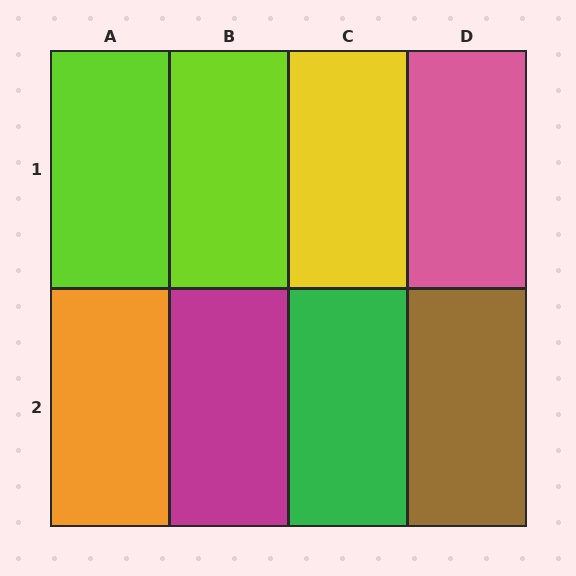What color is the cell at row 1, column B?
Lime.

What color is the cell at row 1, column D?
Pink.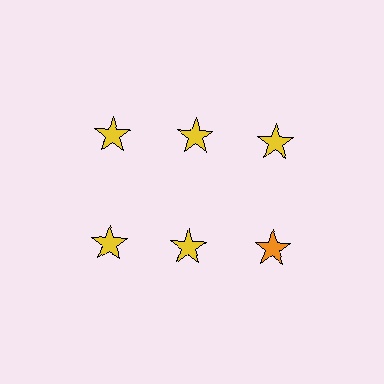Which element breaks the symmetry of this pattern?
The orange star in the second row, center column breaks the symmetry. All other shapes are yellow stars.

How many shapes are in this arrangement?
There are 6 shapes arranged in a grid pattern.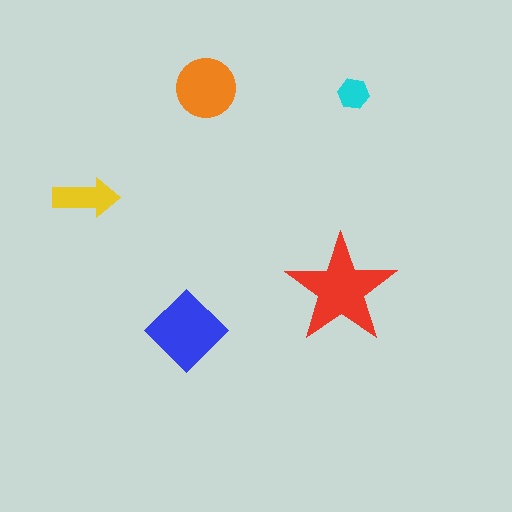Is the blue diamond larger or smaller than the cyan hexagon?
Larger.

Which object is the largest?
The red star.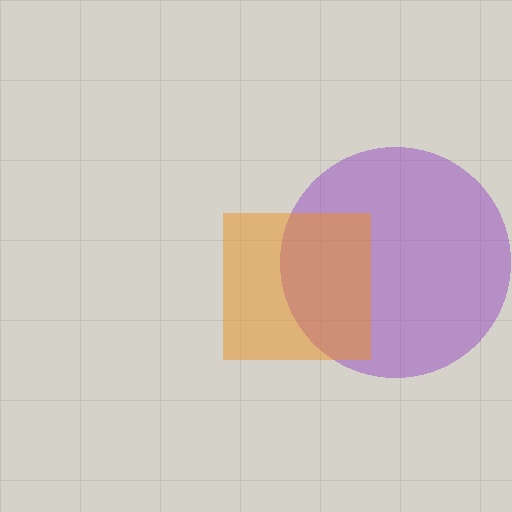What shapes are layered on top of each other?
The layered shapes are: a purple circle, an orange square.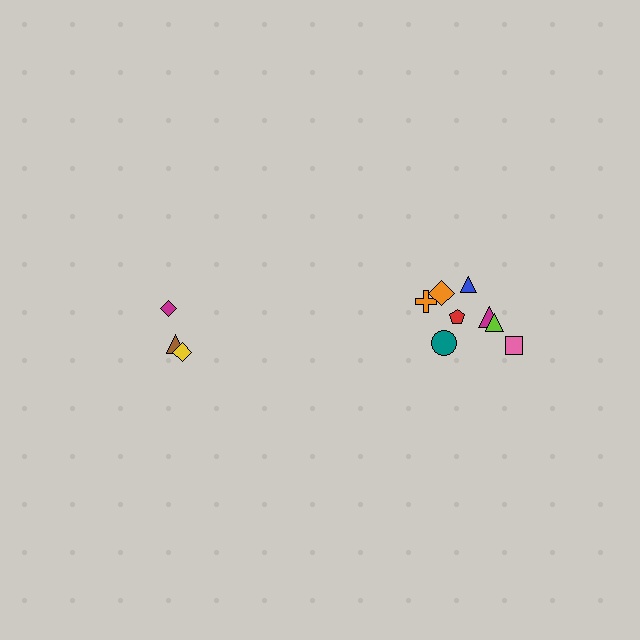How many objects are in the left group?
There are 3 objects.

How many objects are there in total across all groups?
There are 11 objects.